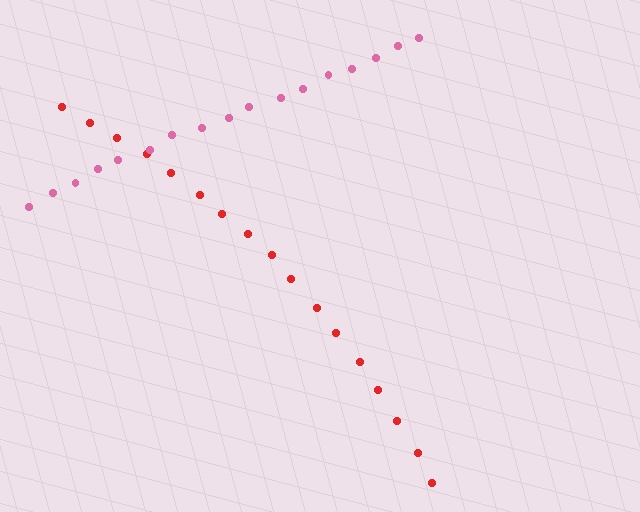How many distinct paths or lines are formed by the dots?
There are 2 distinct paths.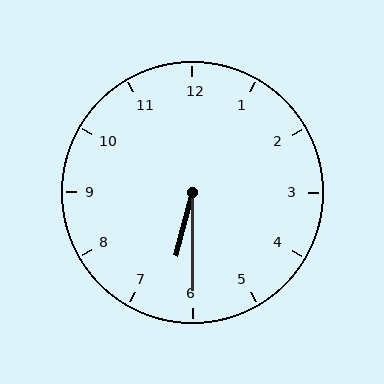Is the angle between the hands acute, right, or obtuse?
It is acute.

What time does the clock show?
6:30.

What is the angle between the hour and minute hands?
Approximately 15 degrees.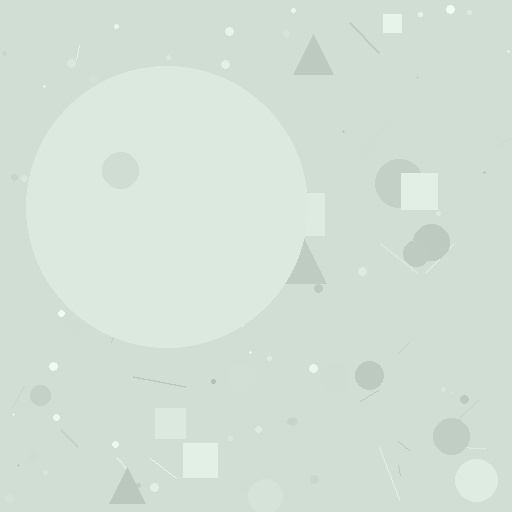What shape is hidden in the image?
A circle is hidden in the image.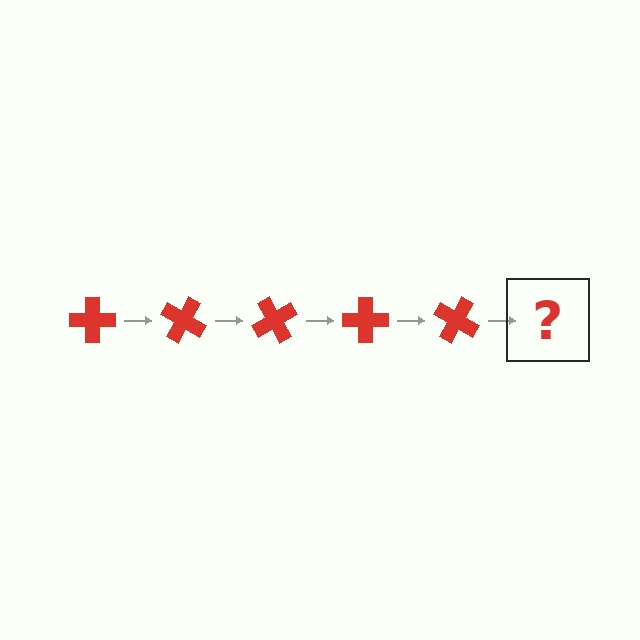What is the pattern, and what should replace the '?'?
The pattern is that the cross rotates 30 degrees each step. The '?' should be a red cross rotated 150 degrees.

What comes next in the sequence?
The next element should be a red cross rotated 150 degrees.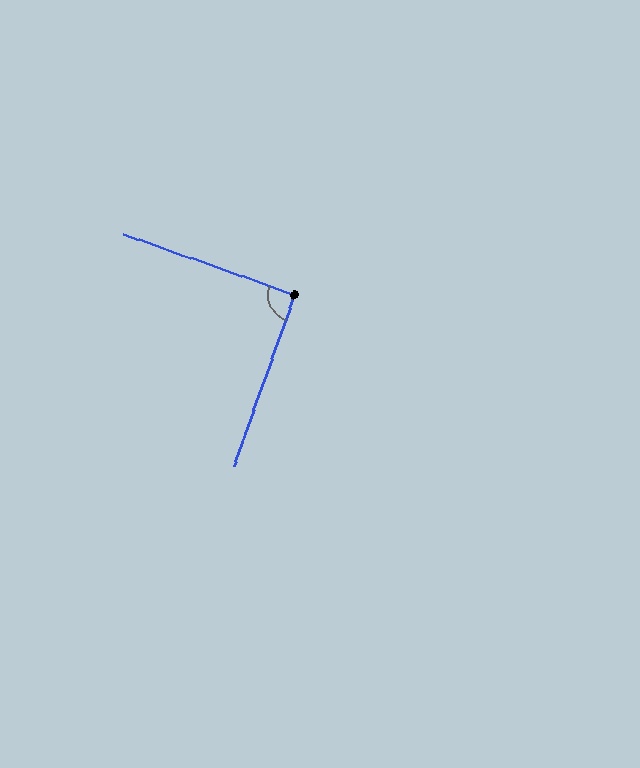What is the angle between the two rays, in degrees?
Approximately 90 degrees.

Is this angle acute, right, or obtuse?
It is approximately a right angle.